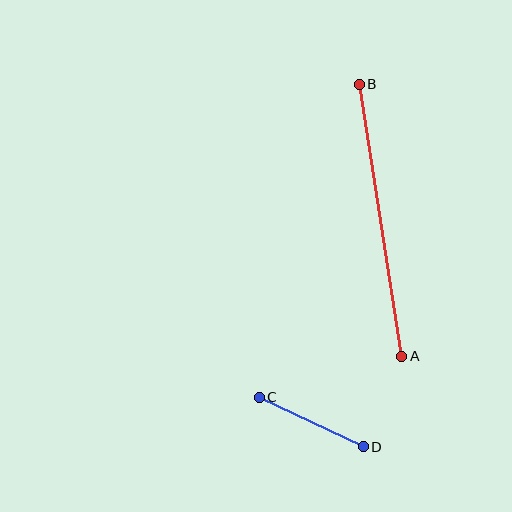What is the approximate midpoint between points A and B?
The midpoint is at approximately (380, 220) pixels.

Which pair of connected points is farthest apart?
Points A and B are farthest apart.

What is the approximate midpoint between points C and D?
The midpoint is at approximately (311, 422) pixels.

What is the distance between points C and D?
The distance is approximately 115 pixels.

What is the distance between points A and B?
The distance is approximately 275 pixels.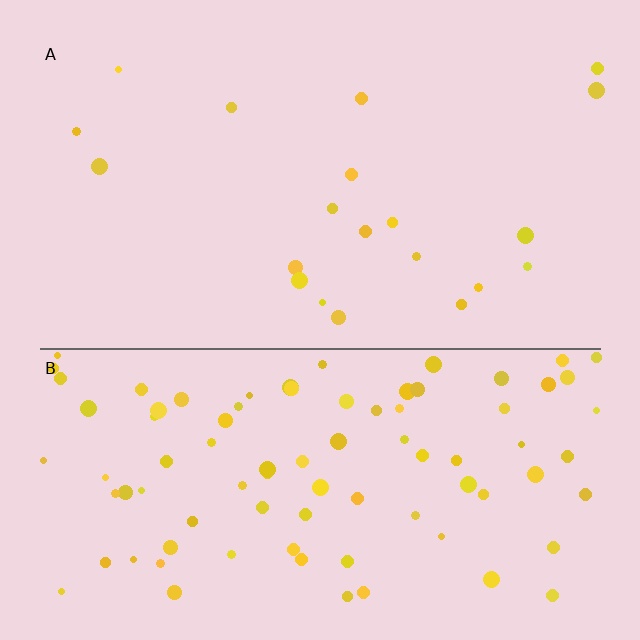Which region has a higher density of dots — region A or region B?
B (the bottom).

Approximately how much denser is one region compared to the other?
Approximately 4.3× — region B over region A.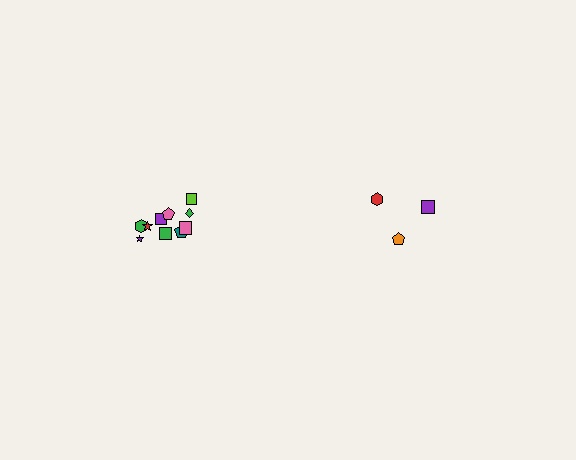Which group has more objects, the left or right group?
The left group.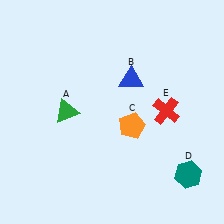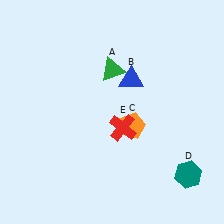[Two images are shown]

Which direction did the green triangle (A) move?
The green triangle (A) moved right.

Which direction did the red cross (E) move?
The red cross (E) moved left.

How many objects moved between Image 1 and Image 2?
2 objects moved between the two images.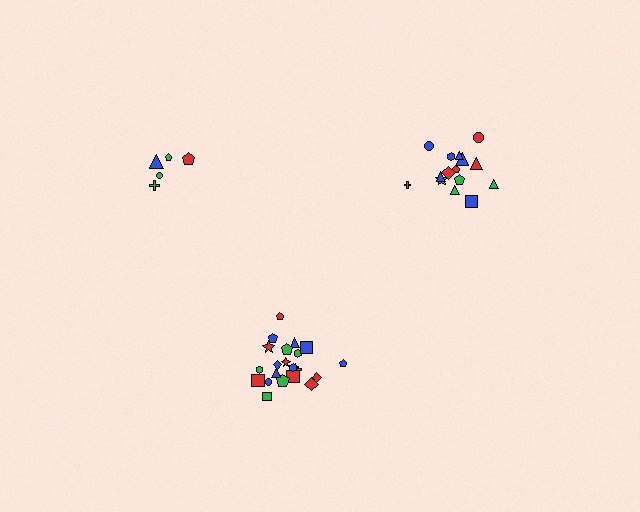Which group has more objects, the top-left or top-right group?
The top-right group.